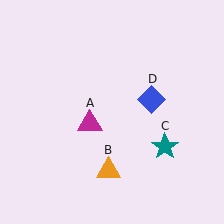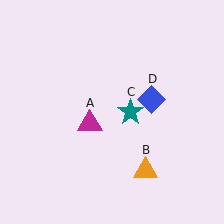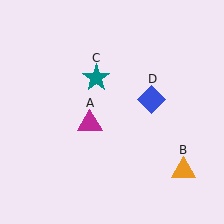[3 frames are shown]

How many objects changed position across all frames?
2 objects changed position: orange triangle (object B), teal star (object C).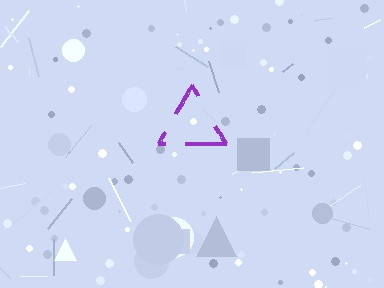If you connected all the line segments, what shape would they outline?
They would outline a triangle.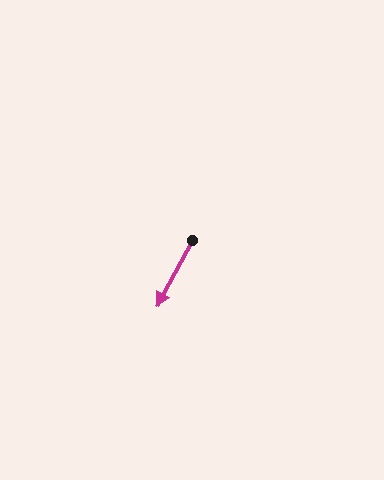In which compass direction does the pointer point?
Southwest.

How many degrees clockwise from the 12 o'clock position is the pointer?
Approximately 208 degrees.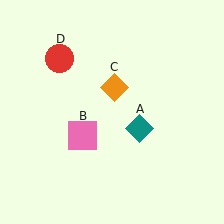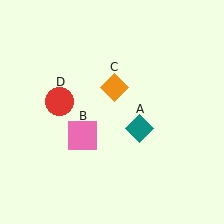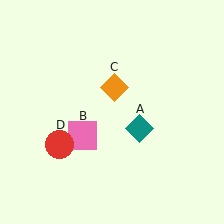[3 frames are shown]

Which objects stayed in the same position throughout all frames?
Teal diamond (object A) and pink square (object B) and orange diamond (object C) remained stationary.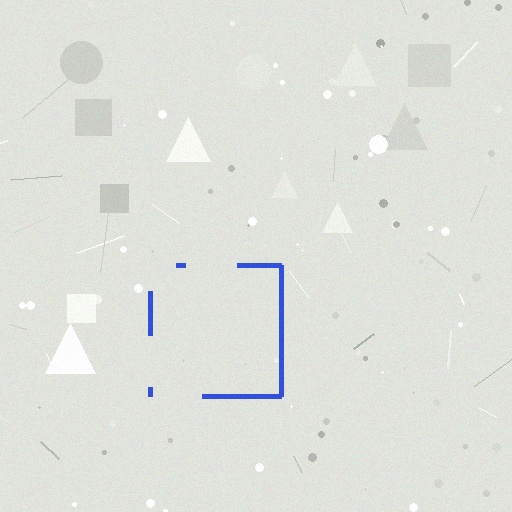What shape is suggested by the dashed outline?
The dashed outline suggests a square.